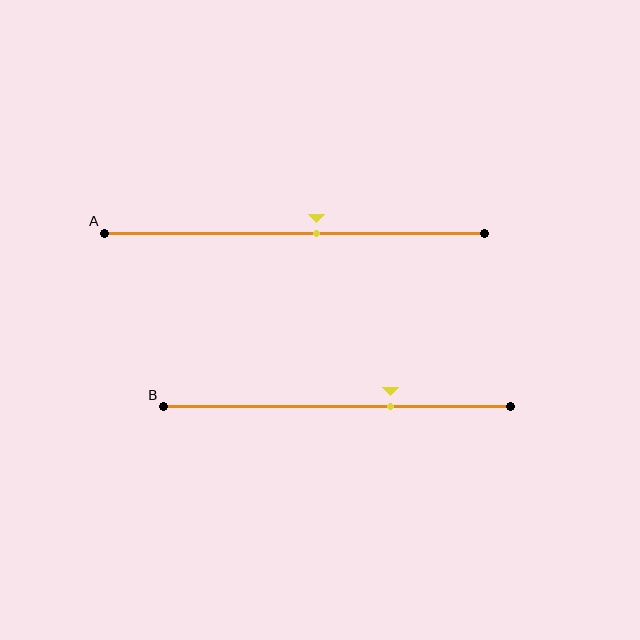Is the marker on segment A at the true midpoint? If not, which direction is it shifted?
No, the marker on segment A is shifted to the right by about 6% of the segment length.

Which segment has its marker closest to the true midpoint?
Segment A has its marker closest to the true midpoint.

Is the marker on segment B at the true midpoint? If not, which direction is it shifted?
No, the marker on segment B is shifted to the right by about 15% of the segment length.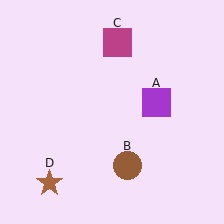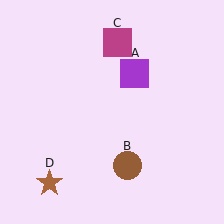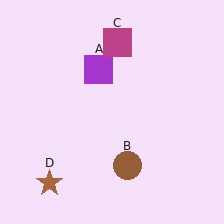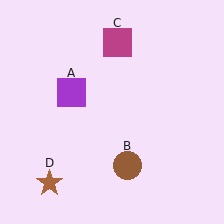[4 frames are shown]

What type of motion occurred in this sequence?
The purple square (object A) rotated counterclockwise around the center of the scene.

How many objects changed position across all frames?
1 object changed position: purple square (object A).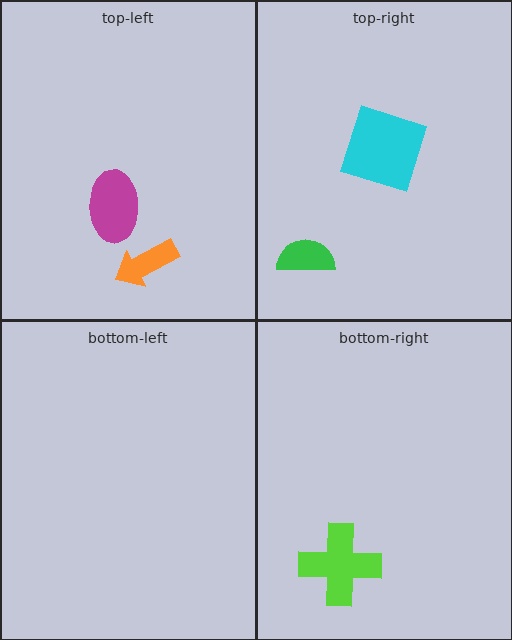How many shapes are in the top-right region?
2.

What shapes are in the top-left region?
The orange arrow, the magenta ellipse.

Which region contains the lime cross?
The bottom-right region.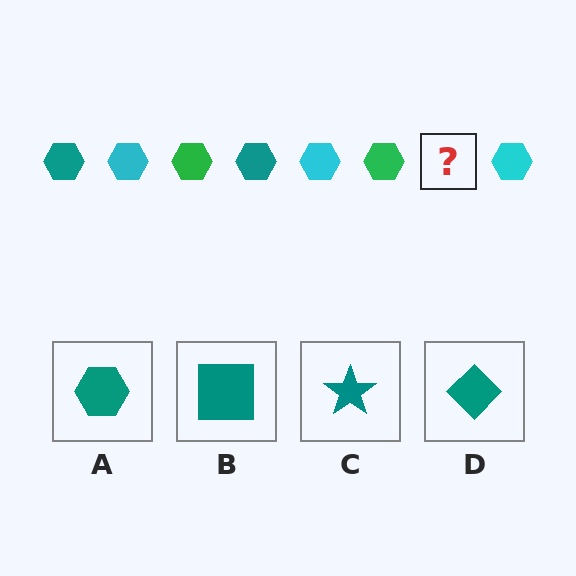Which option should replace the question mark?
Option A.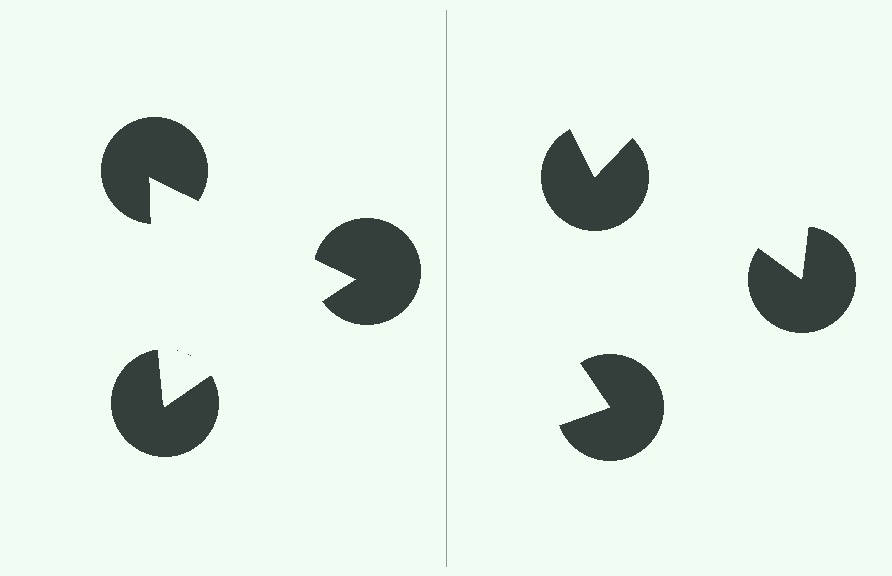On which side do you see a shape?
An illusory triangle appears on the left side. On the right side the wedge cuts are rotated, so no coherent shape forms.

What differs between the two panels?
The pac-man discs are positioned identically on both sides; only the wedge orientations differ. On the left they align to a triangle; on the right they are misaligned.